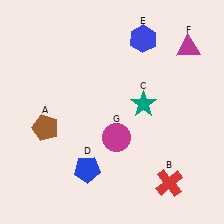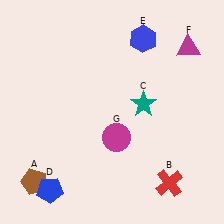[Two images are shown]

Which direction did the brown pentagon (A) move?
The brown pentagon (A) moved down.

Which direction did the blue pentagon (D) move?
The blue pentagon (D) moved left.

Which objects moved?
The objects that moved are: the brown pentagon (A), the blue pentagon (D).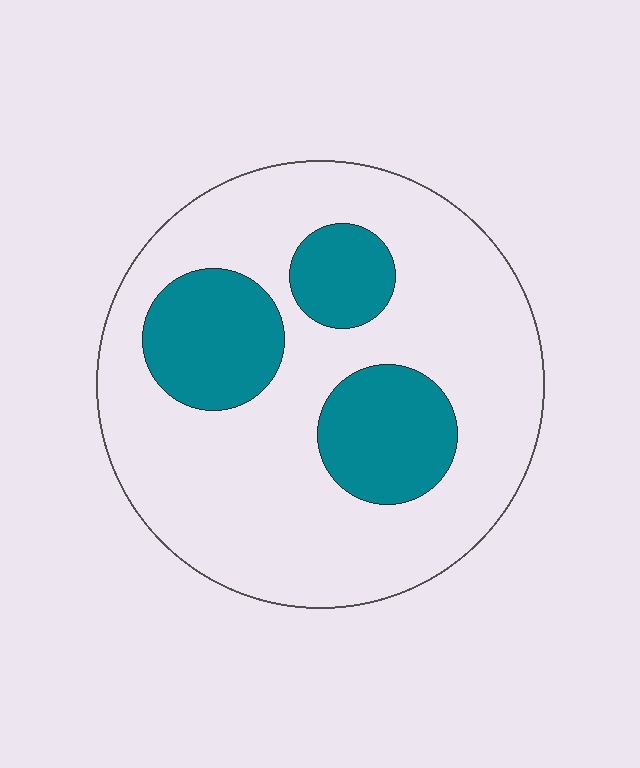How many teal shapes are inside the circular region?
3.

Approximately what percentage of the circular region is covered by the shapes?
Approximately 25%.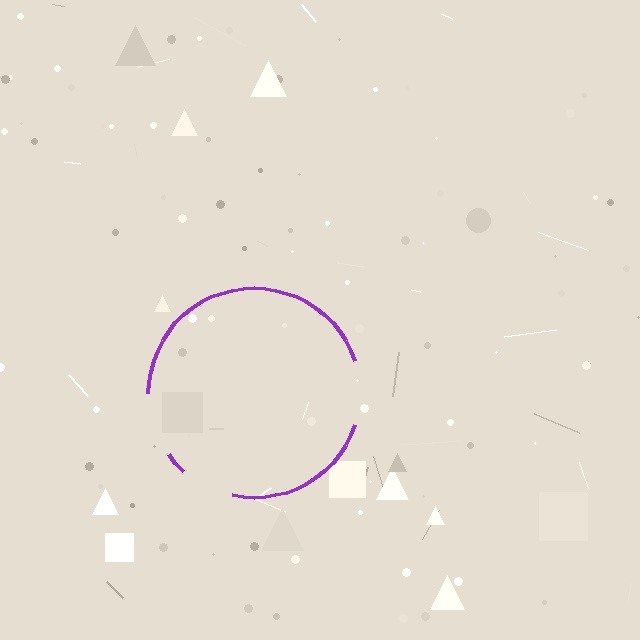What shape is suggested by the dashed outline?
The dashed outline suggests a circle.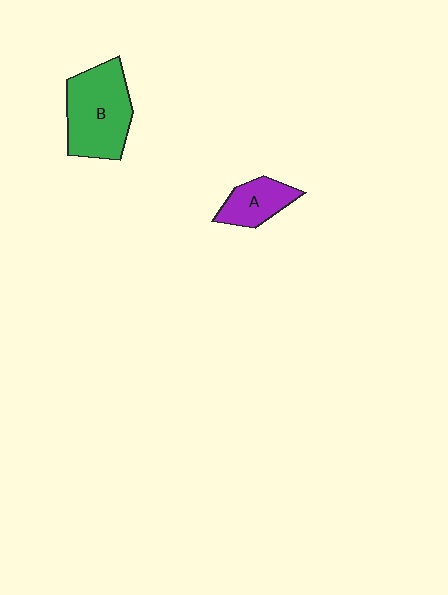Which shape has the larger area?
Shape B (green).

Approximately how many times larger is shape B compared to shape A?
Approximately 2.0 times.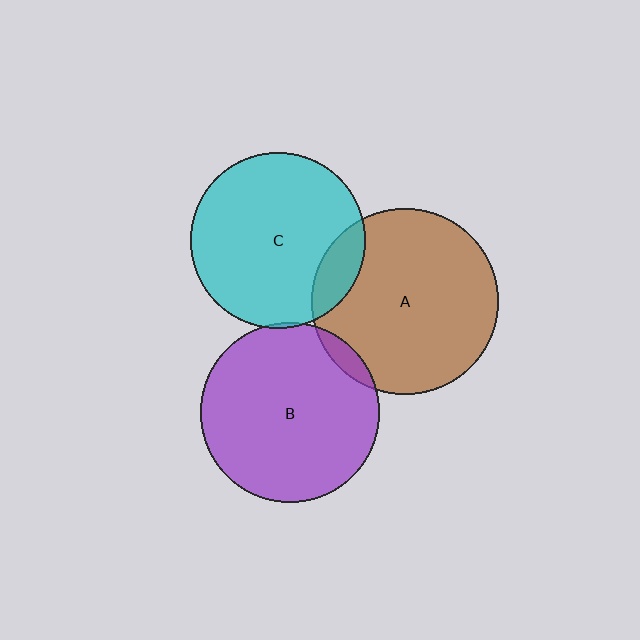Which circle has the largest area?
Circle A (brown).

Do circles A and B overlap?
Yes.